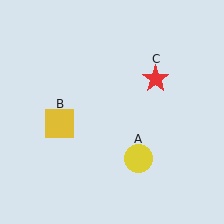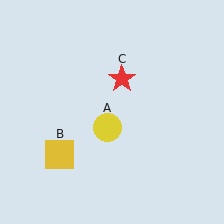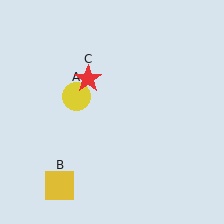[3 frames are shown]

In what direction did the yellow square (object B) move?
The yellow square (object B) moved down.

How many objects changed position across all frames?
3 objects changed position: yellow circle (object A), yellow square (object B), red star (object C).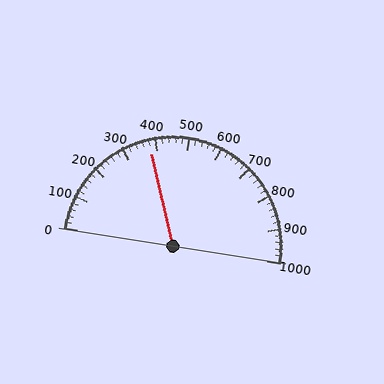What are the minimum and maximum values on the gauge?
The gauge ranges from 0 to 1000.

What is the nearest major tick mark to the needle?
The nearest major tick mark is 400.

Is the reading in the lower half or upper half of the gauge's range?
The reading is in the lower half of the range (0 to 1000).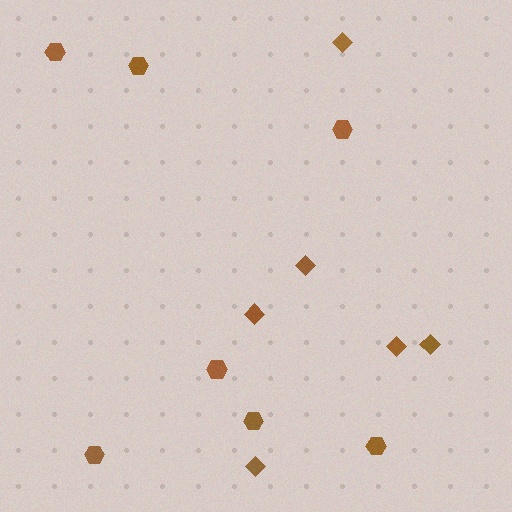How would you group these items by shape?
There are 2 groups: one group of hexagons (7) and one group of diamonds (6).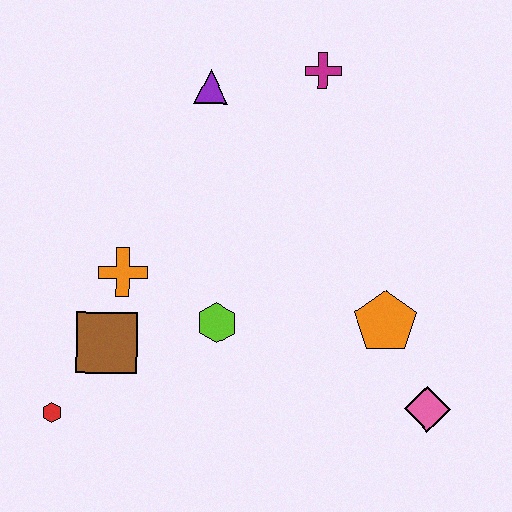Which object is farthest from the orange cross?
The pink diamond is farthest from the orange cross.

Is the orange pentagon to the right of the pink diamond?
No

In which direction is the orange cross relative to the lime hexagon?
The orange cross is to the left of the lime hexagon.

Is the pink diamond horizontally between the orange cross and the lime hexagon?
No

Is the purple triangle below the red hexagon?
No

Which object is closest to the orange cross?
The brown square is closest to the orange cross.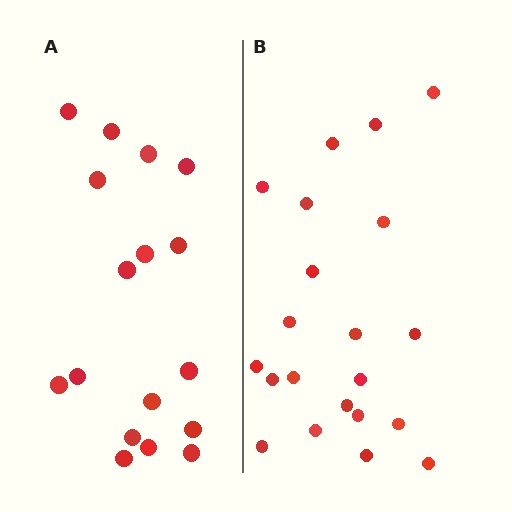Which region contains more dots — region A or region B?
Region B (the right region) has more dots.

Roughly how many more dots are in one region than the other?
Region B has about 4 more dots than region A.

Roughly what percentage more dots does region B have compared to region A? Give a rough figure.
About 25% more.